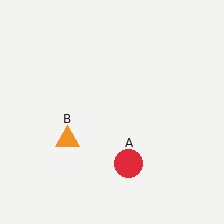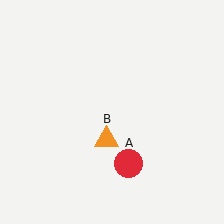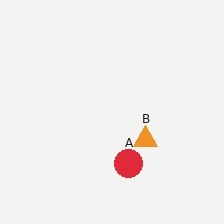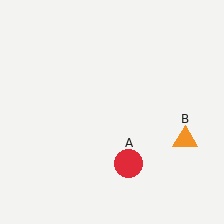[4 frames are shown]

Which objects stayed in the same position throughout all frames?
Red circle (object A) remained stationary.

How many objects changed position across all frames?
1 object changed position: orange triangle (object B).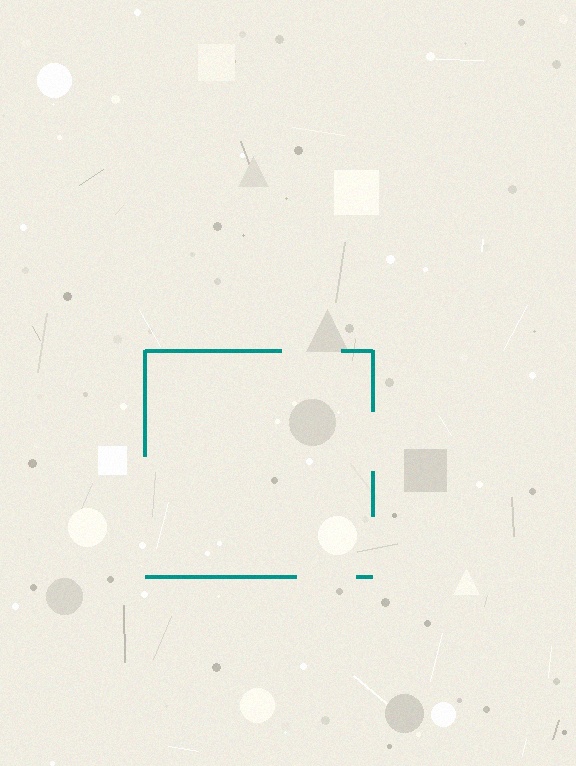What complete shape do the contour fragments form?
The contour fragments form a square.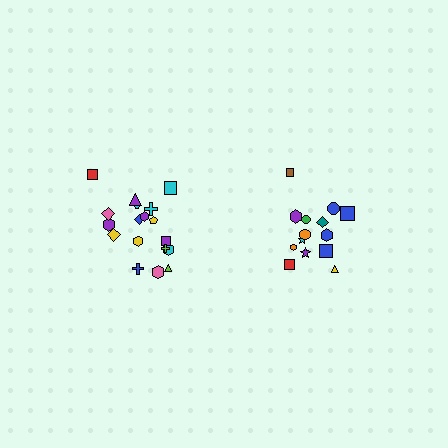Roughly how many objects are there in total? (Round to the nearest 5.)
Roughly 35 objects in total.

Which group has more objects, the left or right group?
The left group.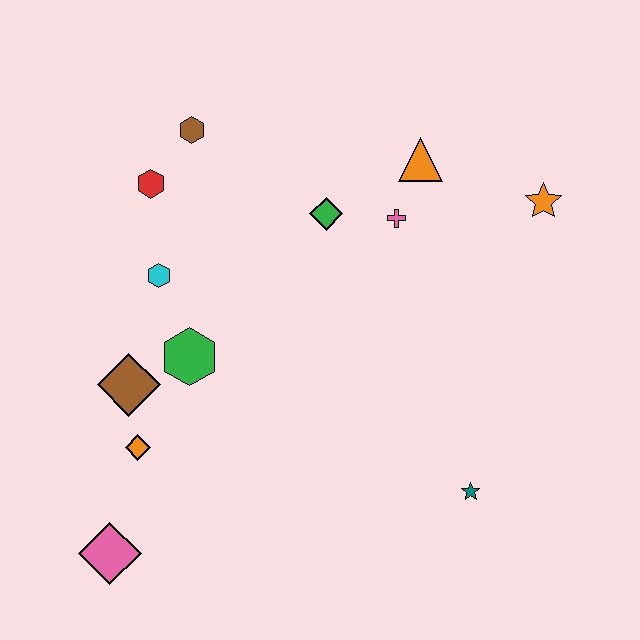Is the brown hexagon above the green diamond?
Yes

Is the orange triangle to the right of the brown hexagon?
Yes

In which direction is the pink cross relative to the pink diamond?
The pink cross is above the pink diamond.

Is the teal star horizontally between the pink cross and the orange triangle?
No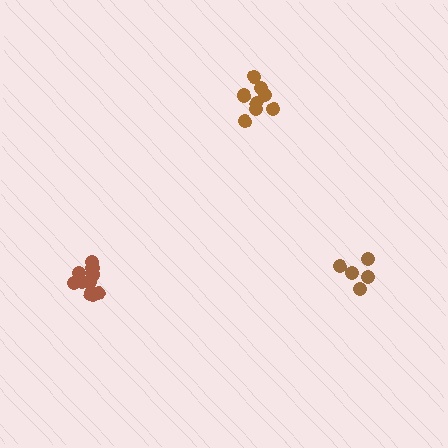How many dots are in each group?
Group 1: 8 dots, Group 2: 10 dots, Group 3: 5 dots (23 total).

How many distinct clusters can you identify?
There are 3 distinct clusters.